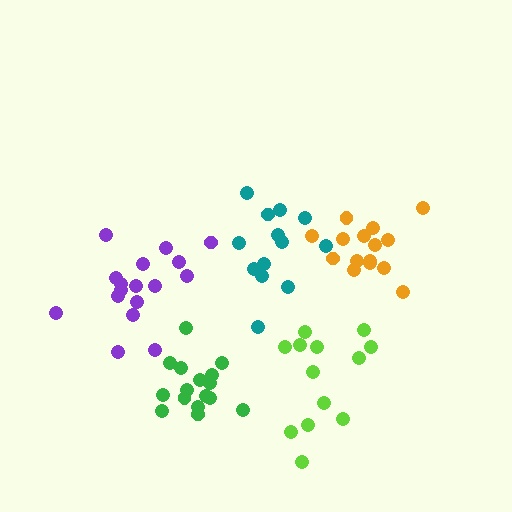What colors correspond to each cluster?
The clusters are colored: green, purple, orange, teal, lime.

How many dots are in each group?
Group 1: 16 dots, Group 2: 18 dots, Group 3: 15 dots, Group 4: 13 dots, Group 5: 13 dots (75 total).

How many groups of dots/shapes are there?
There are 5 groups.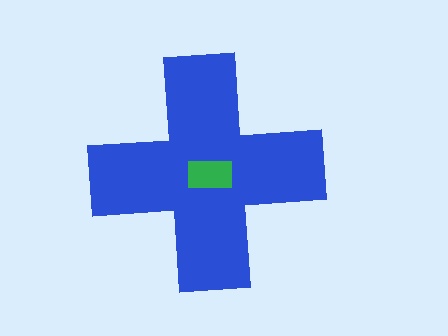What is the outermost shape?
The blue cross.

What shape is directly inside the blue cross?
The green rectangle.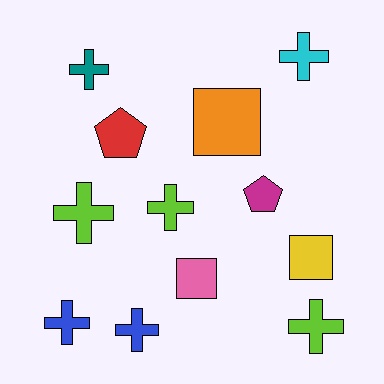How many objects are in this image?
There are 12 objects.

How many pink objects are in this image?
There is 1 pink object.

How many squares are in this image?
There are 3 squares.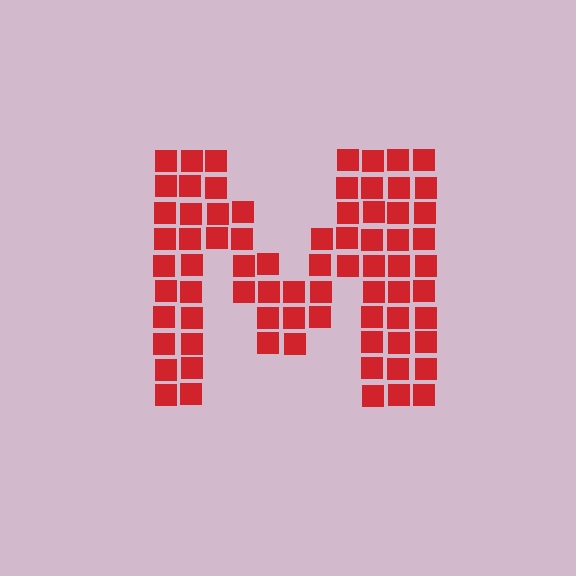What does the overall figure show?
The overall figure shows the letter M.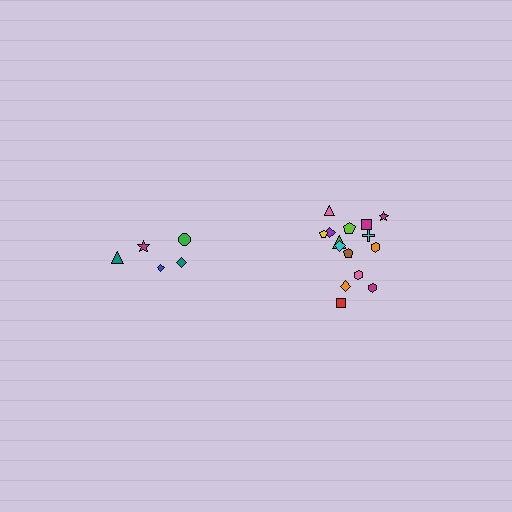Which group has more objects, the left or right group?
The right group.